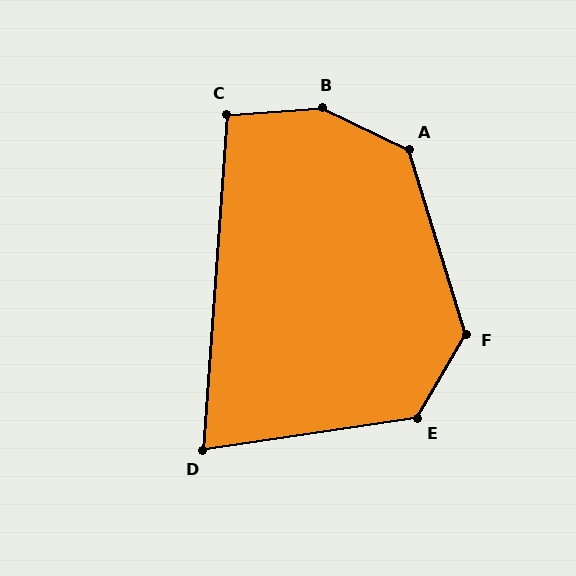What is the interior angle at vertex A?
Approximately 133 degrees (obtuse).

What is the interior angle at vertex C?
Approximately 99 degrees (obtuse).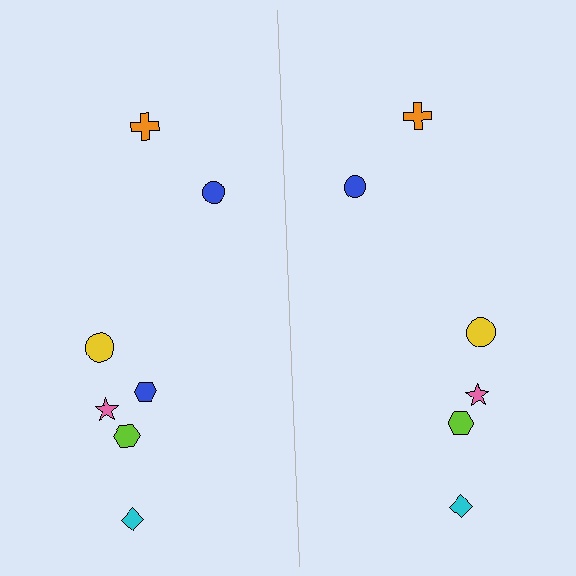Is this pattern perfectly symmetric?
No, the pattern is not perfectly symmetric. A blue hexagon is missing from the right side.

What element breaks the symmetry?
A blue hexagon is missing from the right side.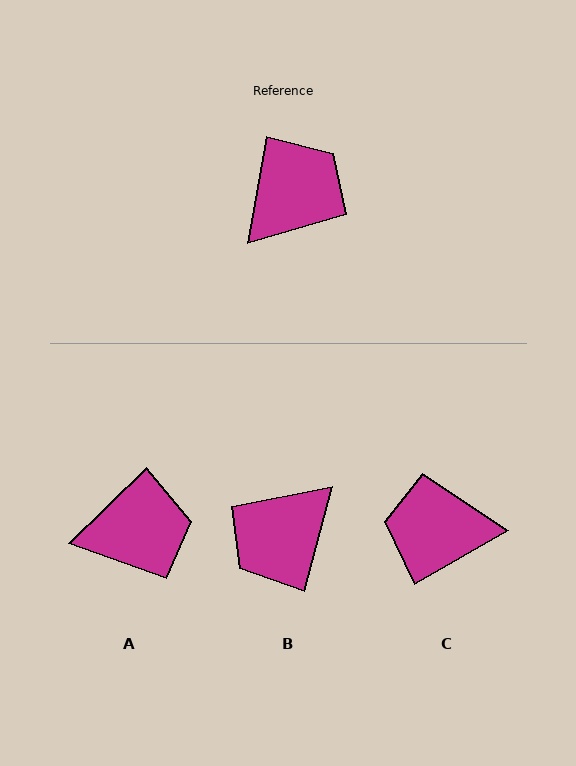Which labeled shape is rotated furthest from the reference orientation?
B, about 175 degrees away.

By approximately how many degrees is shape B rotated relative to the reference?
Approximately 175 degrees counter-clockwise.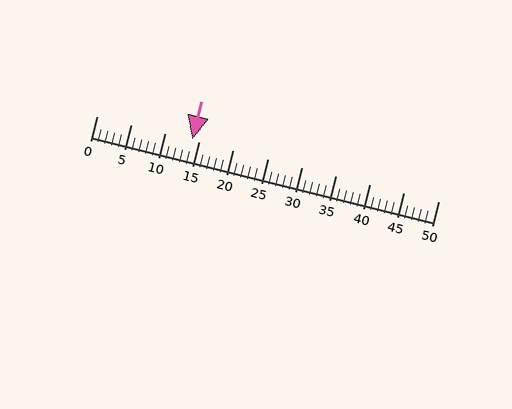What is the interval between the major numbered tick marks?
The major tick marks are spaced 5 units apart.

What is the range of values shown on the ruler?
The ruler shows values from 0 to 50.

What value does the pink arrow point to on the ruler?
The pink arrow points to approximately 14.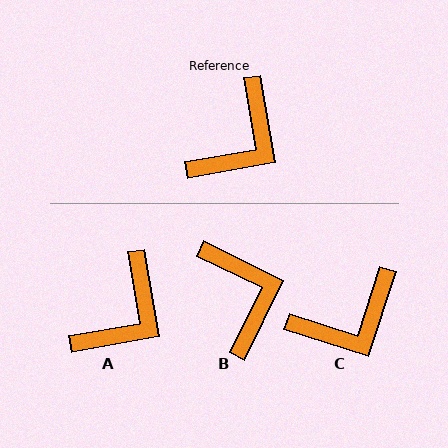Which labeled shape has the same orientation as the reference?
A.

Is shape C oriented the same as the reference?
No, it is off by about 28 degrees.